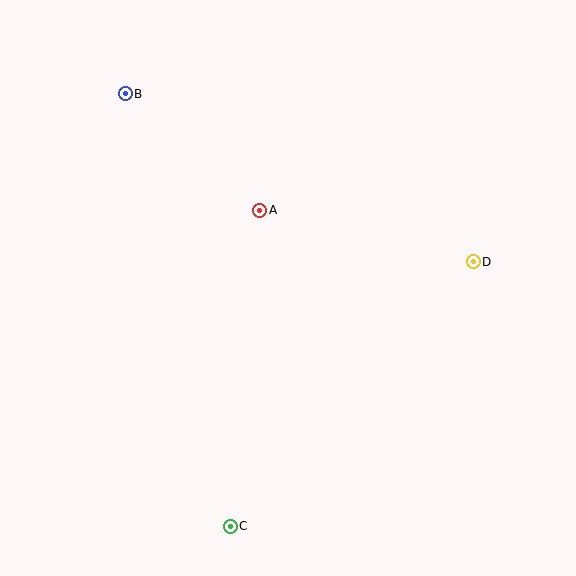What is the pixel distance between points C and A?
The distance between C and A is 317 pixels.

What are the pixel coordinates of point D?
Point D is at (473, 262).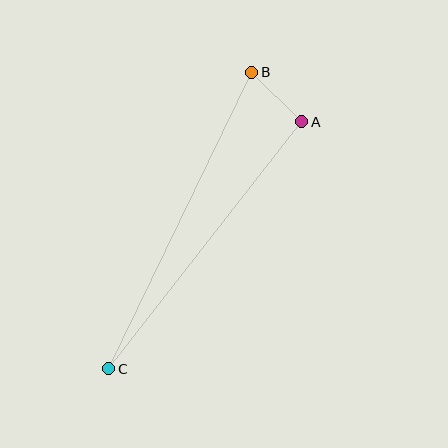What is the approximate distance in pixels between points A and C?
The distance between A and C is approximately 313 pixels.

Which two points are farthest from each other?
Points B and C are farthest from each other.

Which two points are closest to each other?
Points A and B are closest to each other.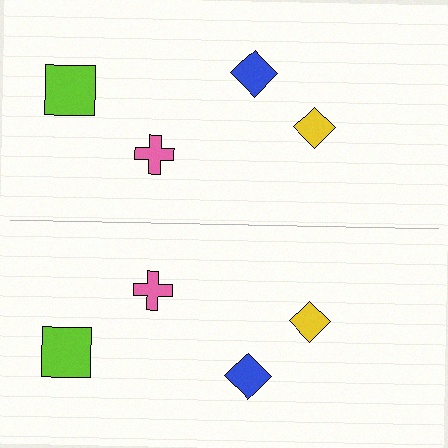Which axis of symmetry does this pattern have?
The pattern has a horizontal axis of symmetry running through the center of the image.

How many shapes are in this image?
There are 8 shapes in this image.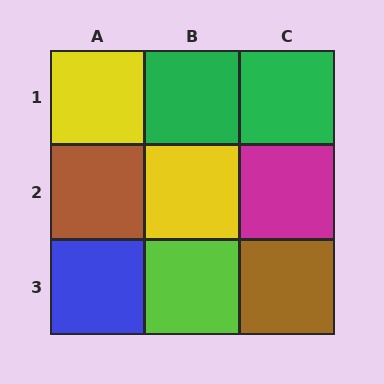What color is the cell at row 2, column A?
Brown.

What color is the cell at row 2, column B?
Yellow.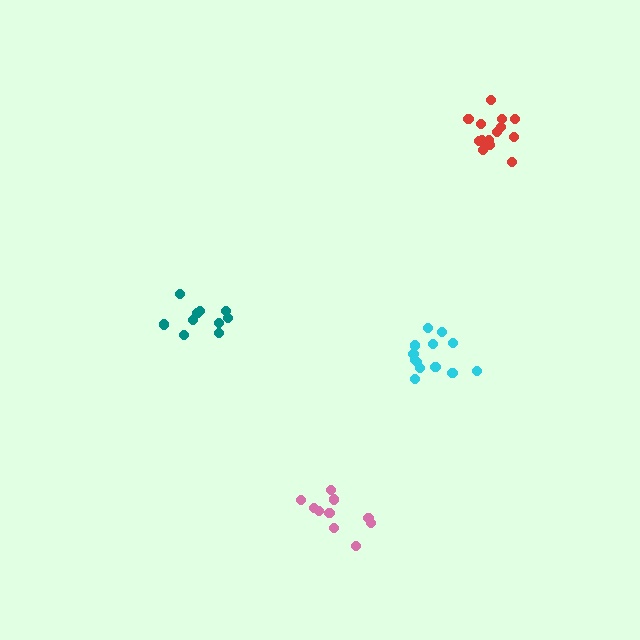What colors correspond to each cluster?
The clusters are colored: red, cyan, teal, pink.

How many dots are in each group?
Group 1: 15 dots, Group 2: 13 dots, Group 3: 10 dots, Group 4: 10 dots (48 total).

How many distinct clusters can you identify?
There are 4 distinct clusters.